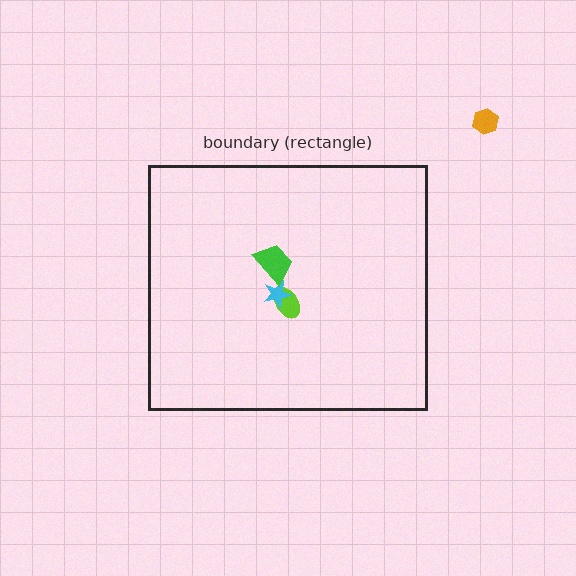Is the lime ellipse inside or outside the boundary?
Inside.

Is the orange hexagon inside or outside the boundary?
Outside.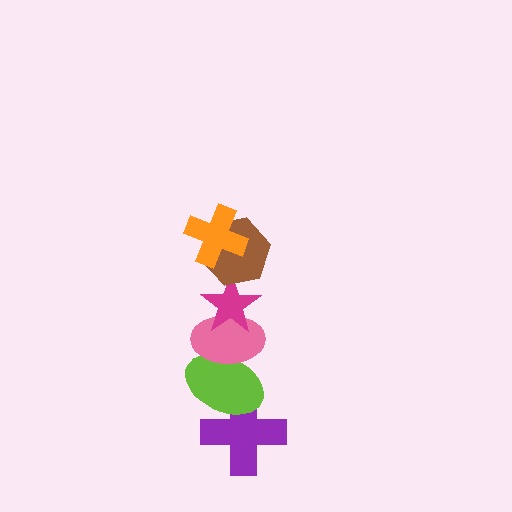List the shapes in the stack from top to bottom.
From top to bottom: the orange cross, the brown hexagon, the magenta star, the pink ellipse, the lime ellipse, the purple cross.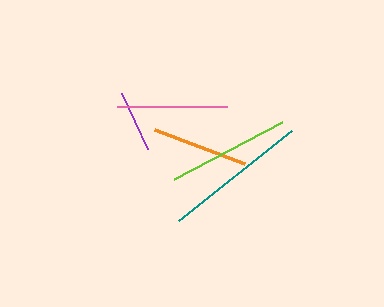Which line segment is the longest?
The teal line is the longest at approximately 144 pixels.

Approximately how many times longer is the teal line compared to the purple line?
The teal line is approximately 2.3 times the length of the purple line.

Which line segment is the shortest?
The purple line is the shortest at approximately 63 pixels.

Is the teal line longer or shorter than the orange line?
The teal line is longer than the orange line.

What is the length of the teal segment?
The teal segment is approximately 144 pixels long.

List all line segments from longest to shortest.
From longest to shortest: teal, lime, pink, orange, purple.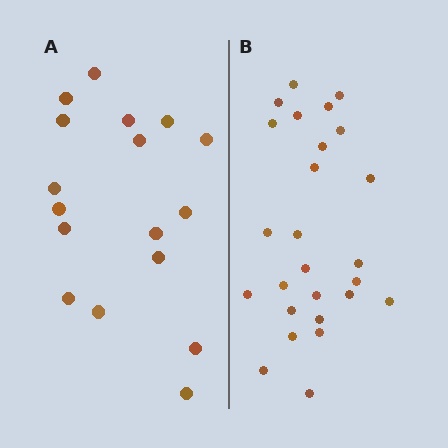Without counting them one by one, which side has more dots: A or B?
Region B (the right region) has more dots.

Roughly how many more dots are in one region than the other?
Region B has roughly 8 or so more dots than region A.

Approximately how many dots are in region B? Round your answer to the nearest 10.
About 30 dots. (The exact count is 26, which rounds to 30.)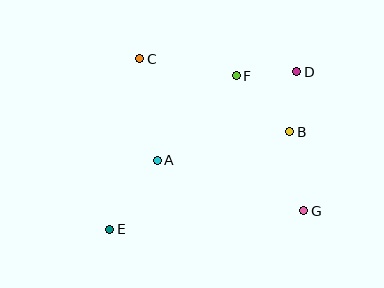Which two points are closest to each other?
Points B and D are closest to each other.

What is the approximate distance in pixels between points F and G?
The distance between F and G is approximately 151 pixels.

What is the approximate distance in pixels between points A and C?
The distance between A and C is approximately 102 pixels.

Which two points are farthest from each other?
Points D and E are farthest from each other.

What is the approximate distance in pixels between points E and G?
The distance between E and G is approximately 195 pixels.